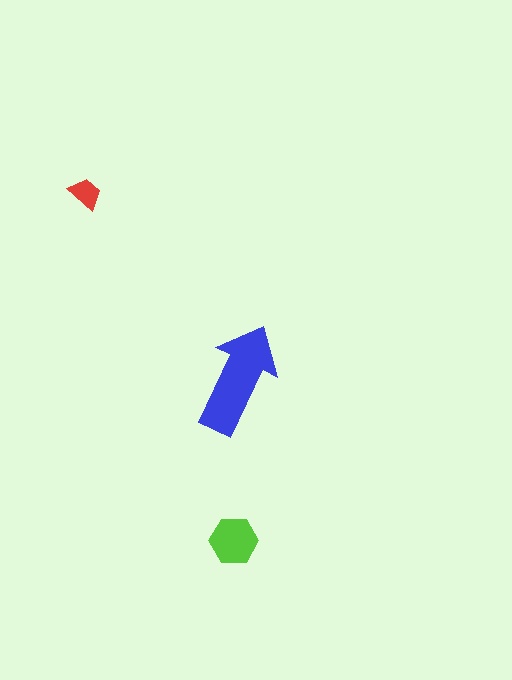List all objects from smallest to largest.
The red trapezoid, the lime hexagon, the blue arrow.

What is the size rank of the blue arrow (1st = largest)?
1st.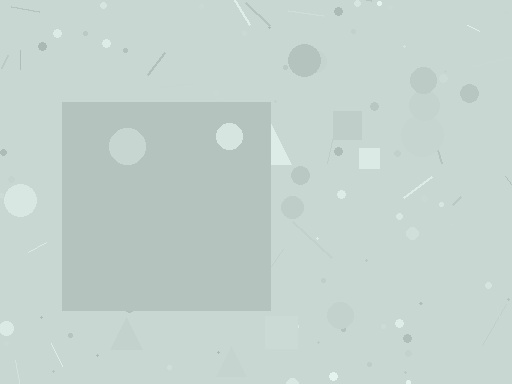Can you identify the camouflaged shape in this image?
The camouflaged shape is a square.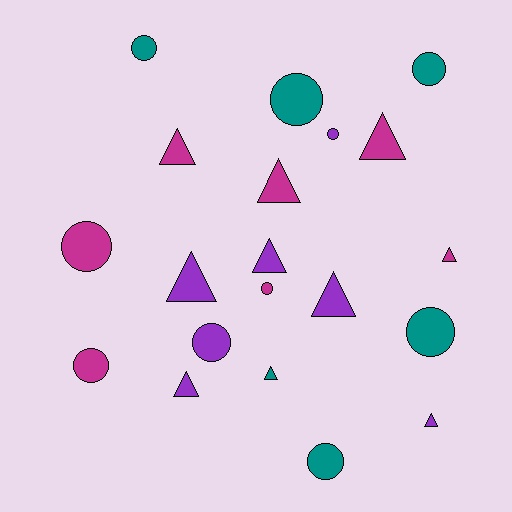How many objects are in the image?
There are 20 objects.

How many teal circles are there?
There are 5 teal circles.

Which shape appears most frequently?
Triangle, with 10 objects.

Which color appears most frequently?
Magenta, with 7 objects.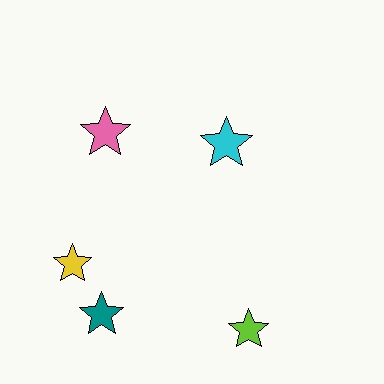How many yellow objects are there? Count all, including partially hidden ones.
There is 1 yellow object.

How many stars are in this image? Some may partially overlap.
There are 5 stars.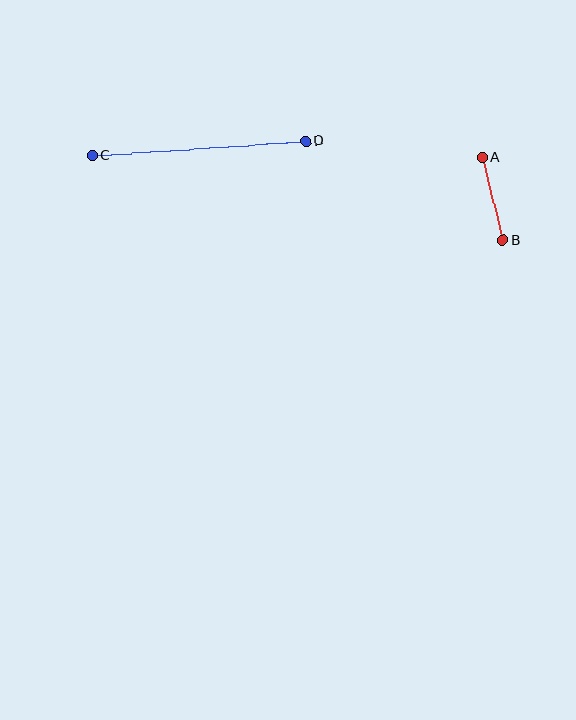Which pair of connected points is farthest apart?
Points C and D are farthest apart.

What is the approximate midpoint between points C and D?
The midpoint is at approximately (199, 148) pixels.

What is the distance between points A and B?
The distance is approximately 86 pixels.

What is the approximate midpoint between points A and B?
The midpoint is at approximately (493, 199) pixels.